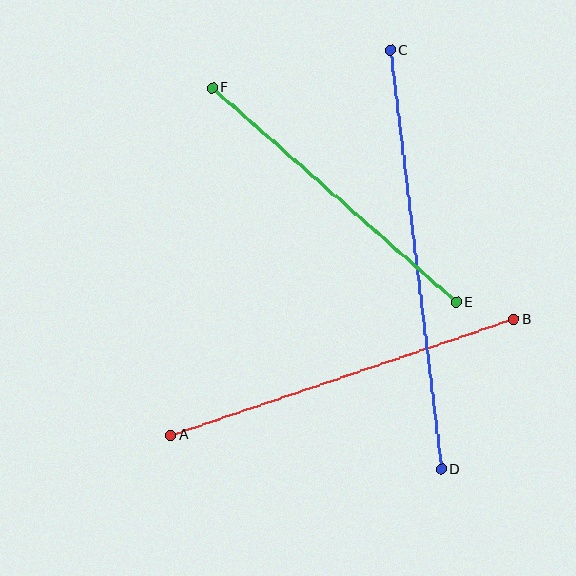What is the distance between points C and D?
The distance is approximately 422 pixels.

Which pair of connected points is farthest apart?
Points C and D are farthest apart.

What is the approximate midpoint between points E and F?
The midpoint is at approximately (334, 195) pixels.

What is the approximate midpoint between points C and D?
The midpoint is at approximately (416, 260) pixels.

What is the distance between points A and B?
The distance is approximately 361 pixels.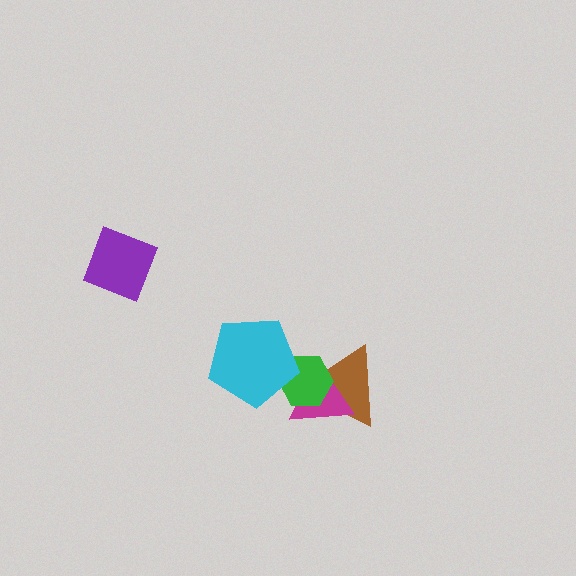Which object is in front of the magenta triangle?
The green hexagon is in front of the magenta triangle.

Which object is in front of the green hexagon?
The cyan pentagon is in front of the green hexagon.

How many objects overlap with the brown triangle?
2 objects overlap with the brown triangle.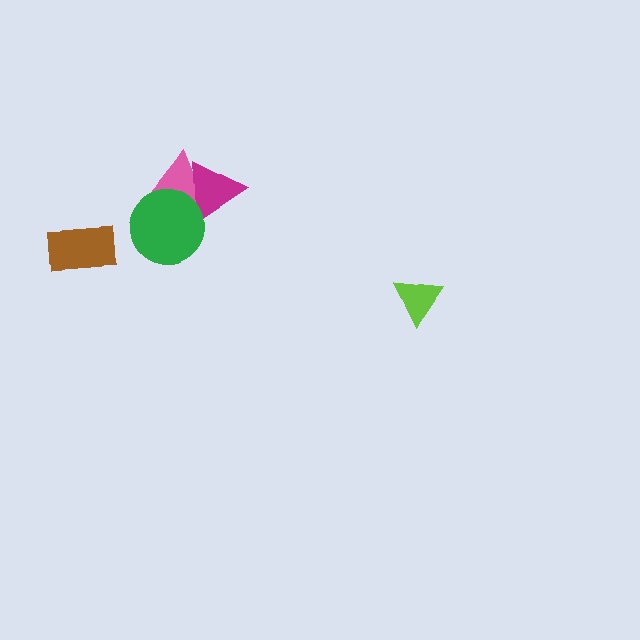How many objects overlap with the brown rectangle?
0 objects overlap with the brown rectangle.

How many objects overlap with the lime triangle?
0 objects overlap with the lime triangle.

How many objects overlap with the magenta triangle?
2 objects overlap with the magenta triangle.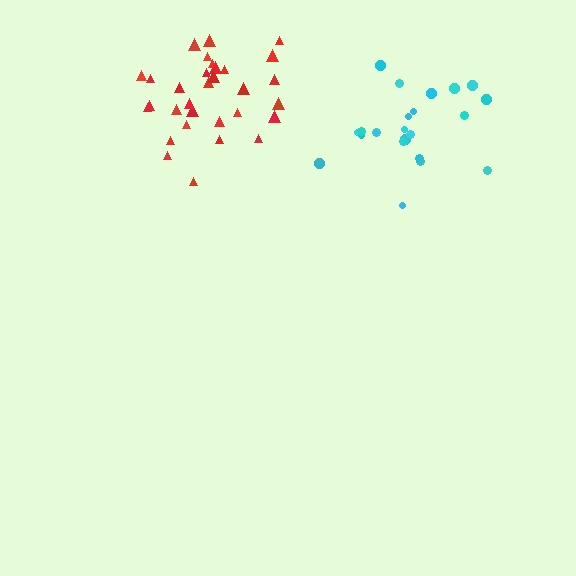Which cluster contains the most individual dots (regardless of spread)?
Red (31).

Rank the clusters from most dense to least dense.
cyan, red.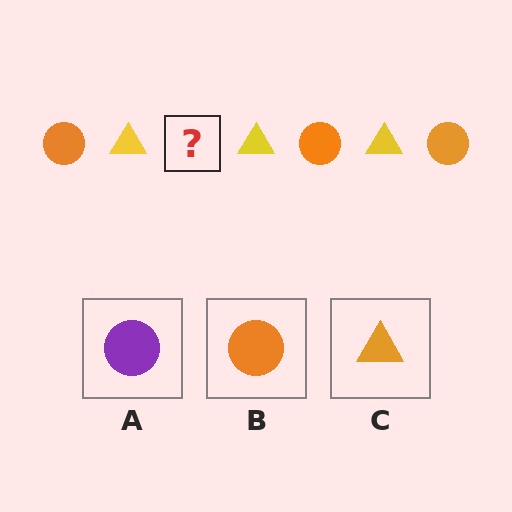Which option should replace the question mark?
Option B.